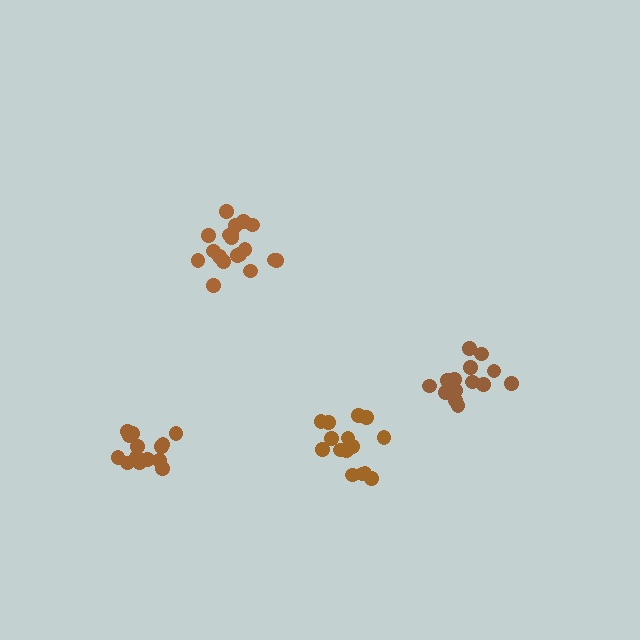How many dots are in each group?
Group 1: 15 dots, Group 2: 14 dots, Group 3: 19 dots, Group 4: 16 dots (64 total).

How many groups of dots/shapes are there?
There are 4 groups.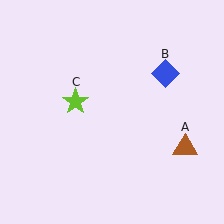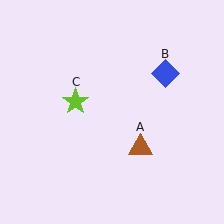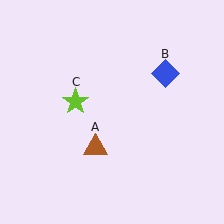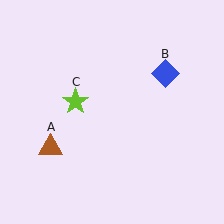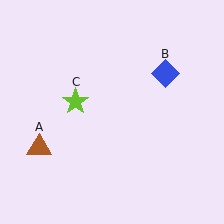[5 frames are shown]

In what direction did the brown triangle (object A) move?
The brown triangle (object A) moved left.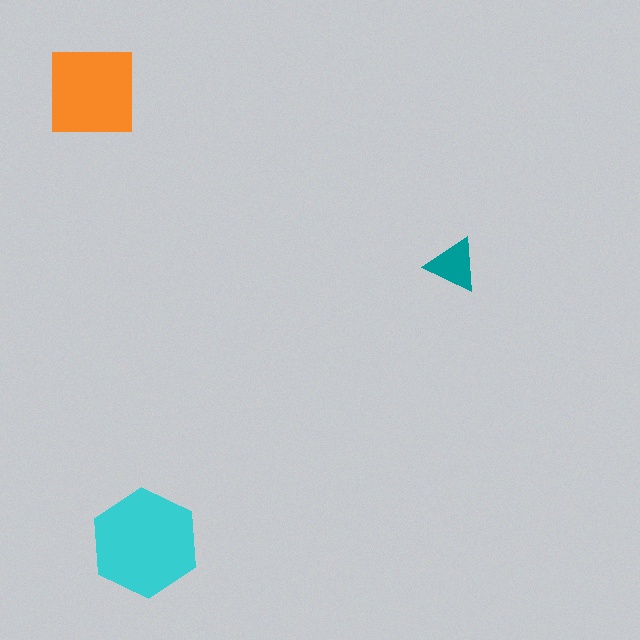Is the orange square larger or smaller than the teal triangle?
Larger.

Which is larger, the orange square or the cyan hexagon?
The cyan hexagon.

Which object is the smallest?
The teal triangle.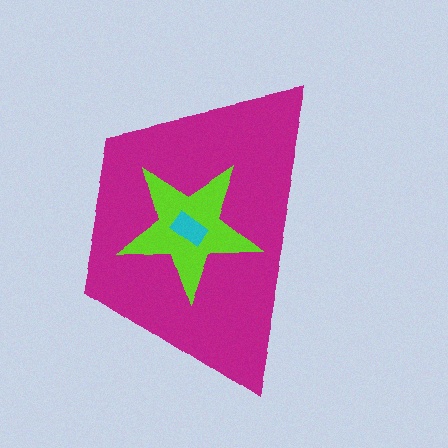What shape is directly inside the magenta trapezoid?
The lime star.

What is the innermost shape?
The cyan rectangle.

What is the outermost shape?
The magenta trapezoid.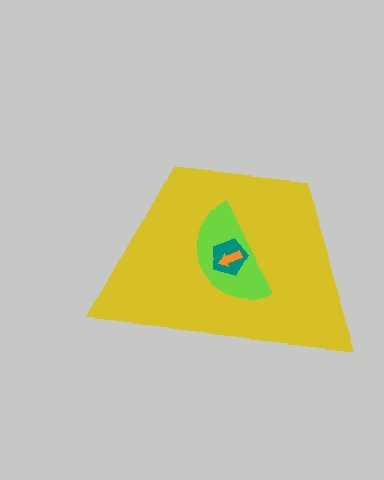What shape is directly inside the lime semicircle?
The teal pentagon.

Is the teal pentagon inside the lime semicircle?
Yes.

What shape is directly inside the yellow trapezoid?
The lime semicircle.